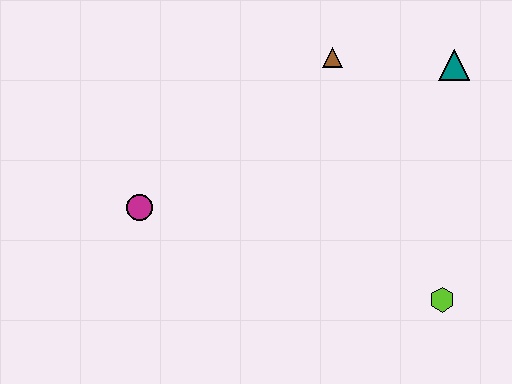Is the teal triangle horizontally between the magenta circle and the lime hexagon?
No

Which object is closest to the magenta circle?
The brown triangle is closest to the magenta circle.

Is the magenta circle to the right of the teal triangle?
No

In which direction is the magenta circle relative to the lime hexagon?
The magenta circle is to the left of the lime hexagon.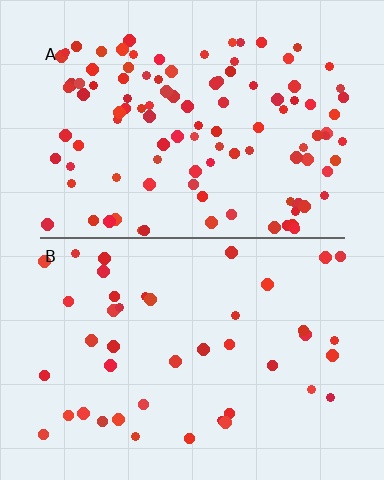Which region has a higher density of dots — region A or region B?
A (the top).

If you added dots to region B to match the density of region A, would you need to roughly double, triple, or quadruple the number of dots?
Approximately double.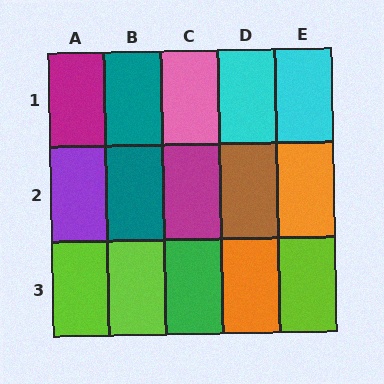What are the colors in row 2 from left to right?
Purple, teal, magenta, brown, orange.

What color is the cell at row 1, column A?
Magenta.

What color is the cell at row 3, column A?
Lime.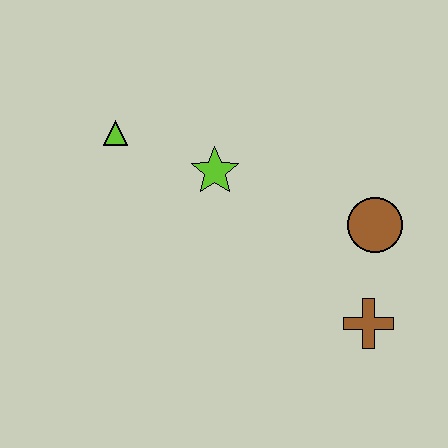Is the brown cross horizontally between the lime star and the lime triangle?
No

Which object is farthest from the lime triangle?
The brown cross is farthest from the lime triangle.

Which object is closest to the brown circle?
The brown cross is closest to the brown circle.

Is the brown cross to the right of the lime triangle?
Yes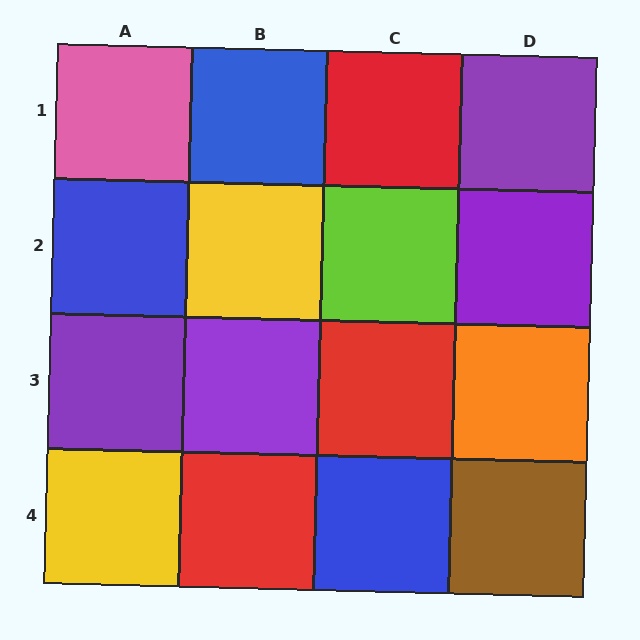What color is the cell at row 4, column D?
Brown.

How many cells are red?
3 cells are red.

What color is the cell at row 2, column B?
Yellow.